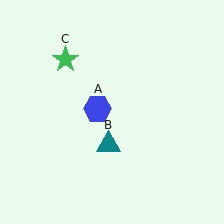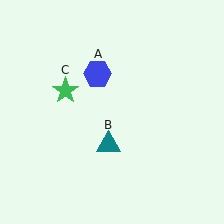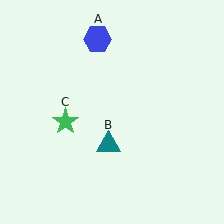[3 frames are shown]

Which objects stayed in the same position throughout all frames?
Teal triangle (object B) remained stationary.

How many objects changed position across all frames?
2 objects changed position: blue hexagon (object A), green star (object C).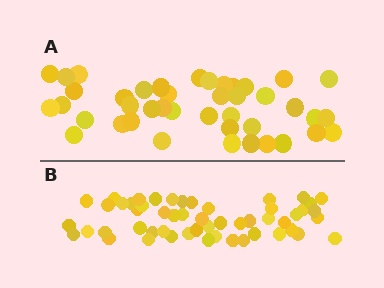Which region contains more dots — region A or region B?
Region B (the bottom region) has more dots.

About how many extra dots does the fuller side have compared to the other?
Region B has roughly 12 or so more dots than region A.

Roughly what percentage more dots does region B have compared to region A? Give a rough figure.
About 25% more.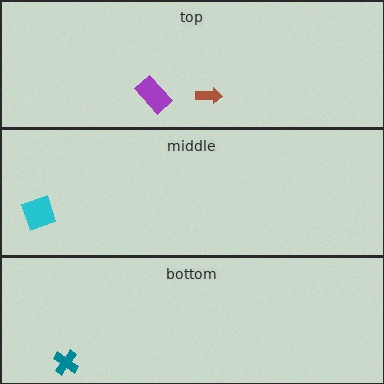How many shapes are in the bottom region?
1.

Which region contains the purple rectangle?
The top region.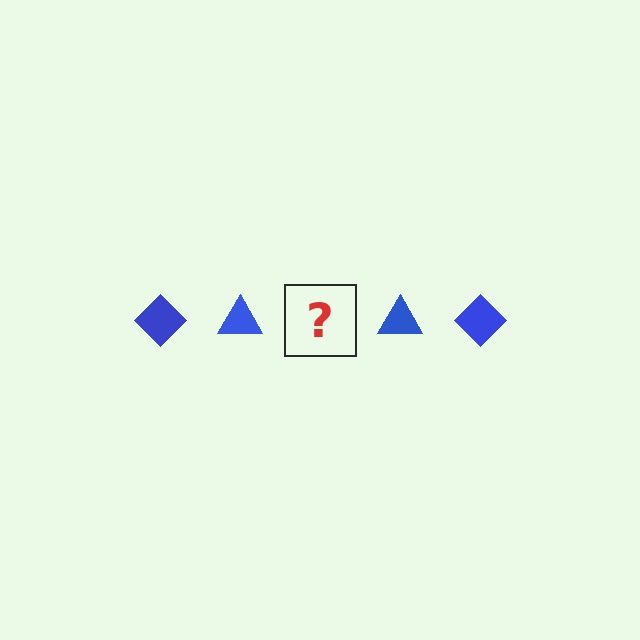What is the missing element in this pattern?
The missing element is a blue diamond.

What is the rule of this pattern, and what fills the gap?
The rule is that the pattern cycles through diamond, triangle shapes in blue. The gap should be filled with a blue diamond.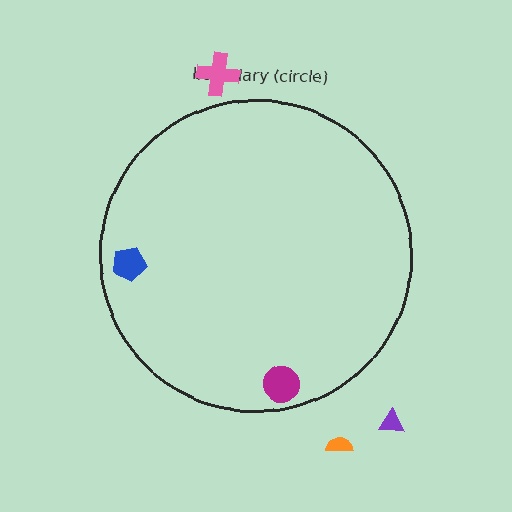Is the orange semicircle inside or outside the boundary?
Outside.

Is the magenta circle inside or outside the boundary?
Inside.